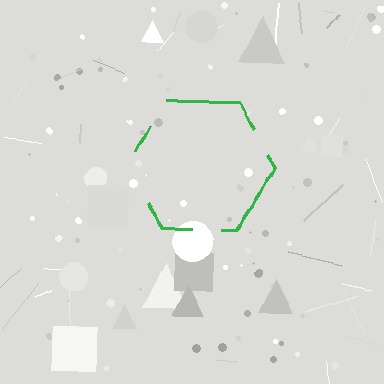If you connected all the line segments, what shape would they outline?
They would outline a hexagon.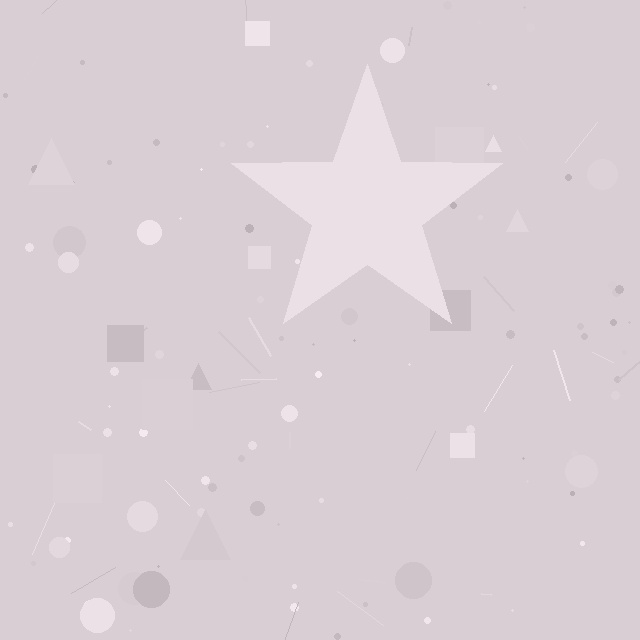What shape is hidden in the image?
A star is hidden in the image.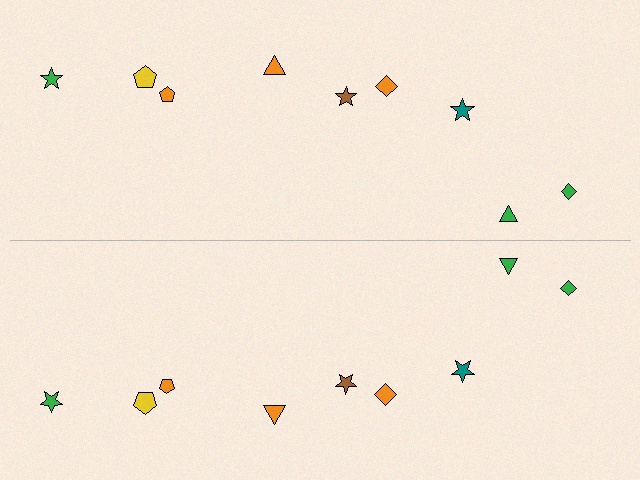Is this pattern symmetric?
Yes, this pattern has bilateral (reflection) symmetry.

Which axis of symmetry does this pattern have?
The pattern has a horizontal axis of symmetry running through the center of the image.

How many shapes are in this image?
There are 18 shapes in this image.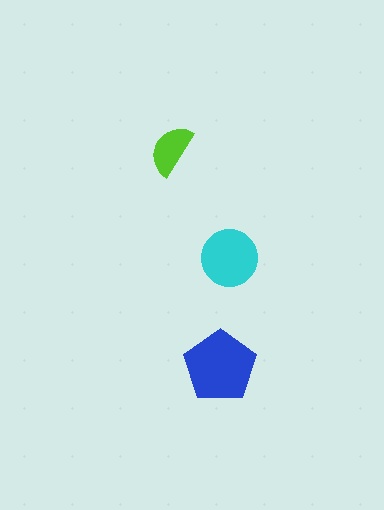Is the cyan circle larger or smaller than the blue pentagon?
Smaller.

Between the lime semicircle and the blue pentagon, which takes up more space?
The blue pentagon.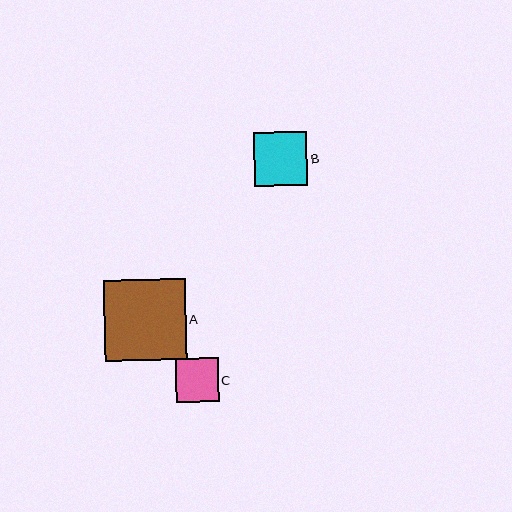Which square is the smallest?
Square C is the smallest with a size of approximately 43 pixels.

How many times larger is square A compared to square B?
Square A is approximately 1.5 times the size of square B.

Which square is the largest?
Square A is the largest with a size of approximately 81 pixels.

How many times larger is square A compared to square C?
Square A is approximately 1.9 times the size of square C.